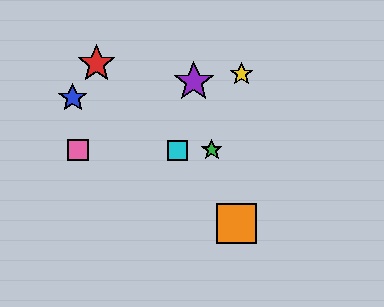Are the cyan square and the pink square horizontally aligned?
Yes, both are at y≈150.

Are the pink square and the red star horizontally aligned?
No, the pink square is at y≈150 and the red star is at y≈63.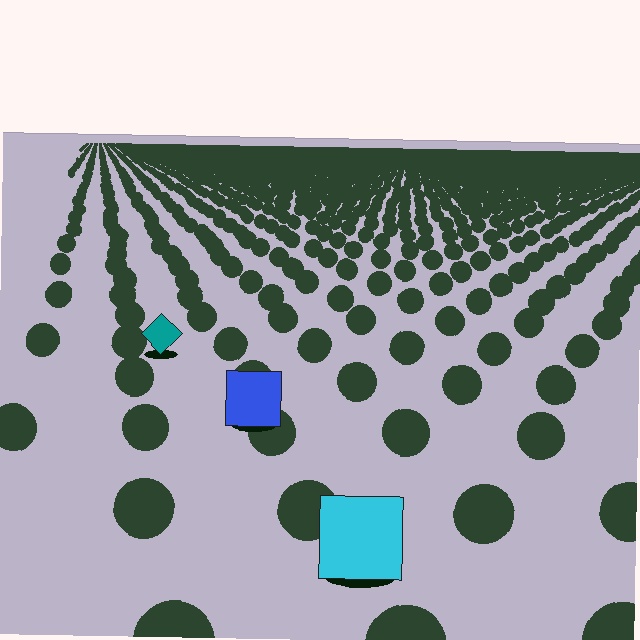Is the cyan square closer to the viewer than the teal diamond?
Yes. The cyan square is closer — you can tell from the texture gradient: the ground texture is coarser near it.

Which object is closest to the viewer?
The cyan square is closest. The texture marks near it are larger and more spread out.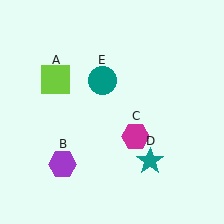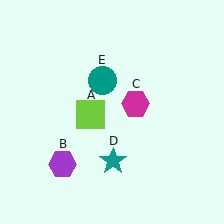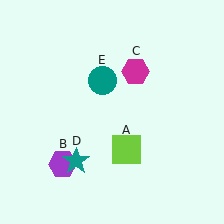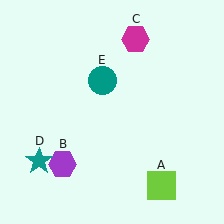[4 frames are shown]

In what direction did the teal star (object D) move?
The teal star (object D) moved left.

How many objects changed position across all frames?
3 objects changed position: lime square (object A), magenta hexagon (object C), teal star (object D).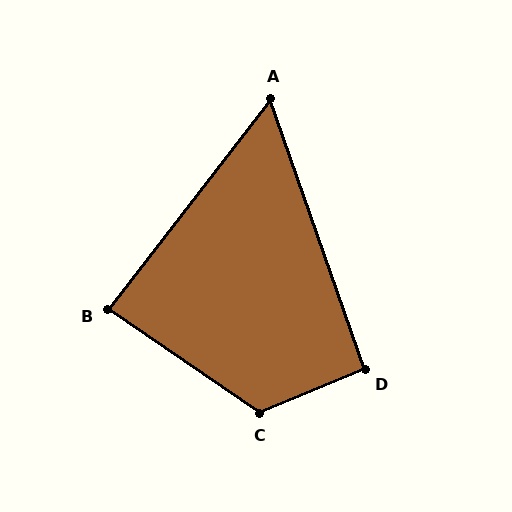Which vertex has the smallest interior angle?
A, at approximately 57 degrees.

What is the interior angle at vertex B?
Approximately 87 degrees (approximately right).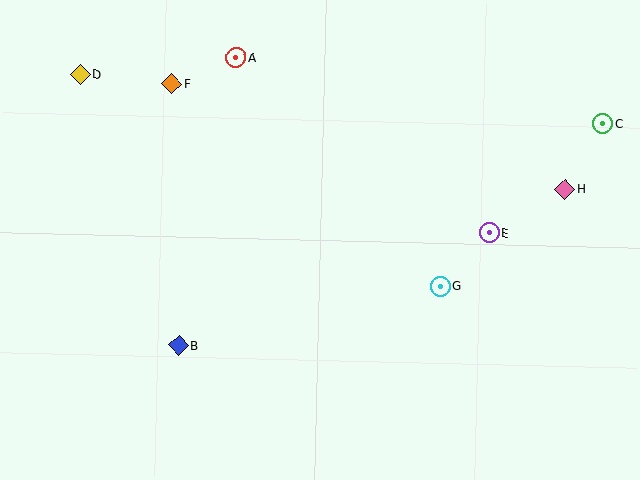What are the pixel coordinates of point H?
Point H is at (565, 189).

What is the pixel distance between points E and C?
The distance between E and C is 157 pixels.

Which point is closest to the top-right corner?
Point C is closest to the top-right corner.